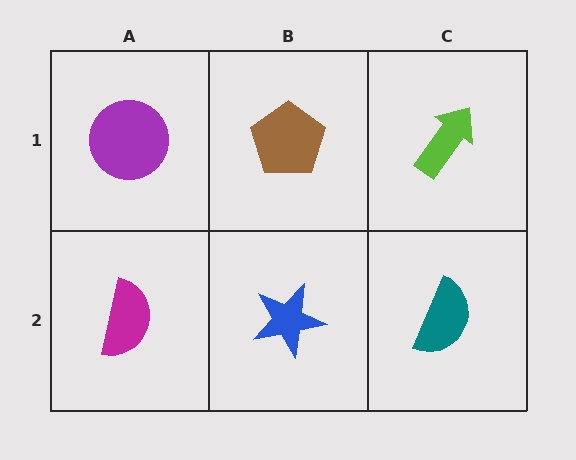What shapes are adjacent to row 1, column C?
A teal semicircle (row 2, column C), a brown pentagon (row 1, column B).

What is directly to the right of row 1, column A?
A brown pentagon.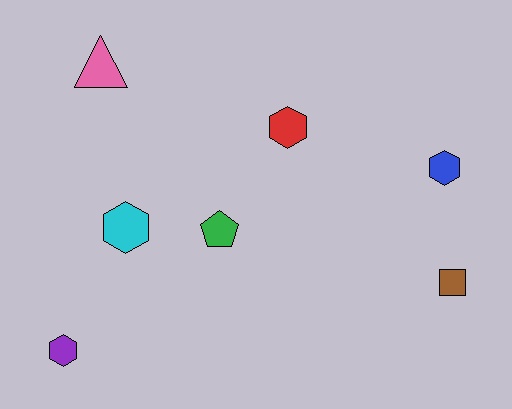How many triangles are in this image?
There is 1 triangle.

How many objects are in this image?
There are 7 objects.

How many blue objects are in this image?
There is 1 blue object.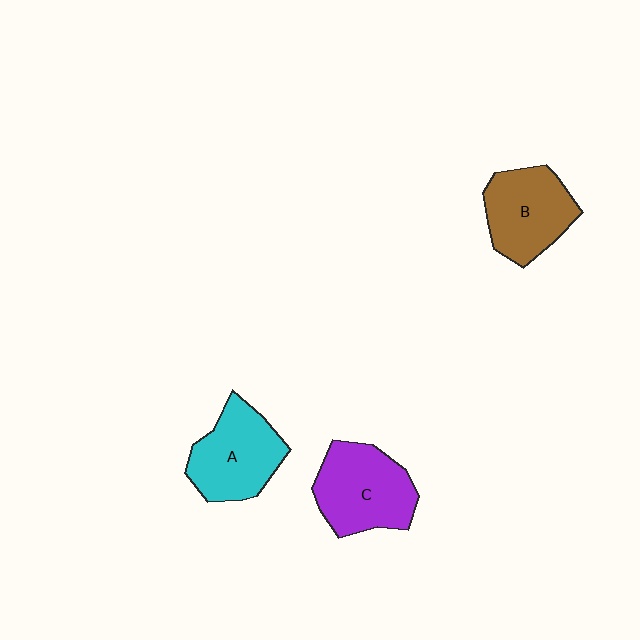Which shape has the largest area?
Shape C (purple).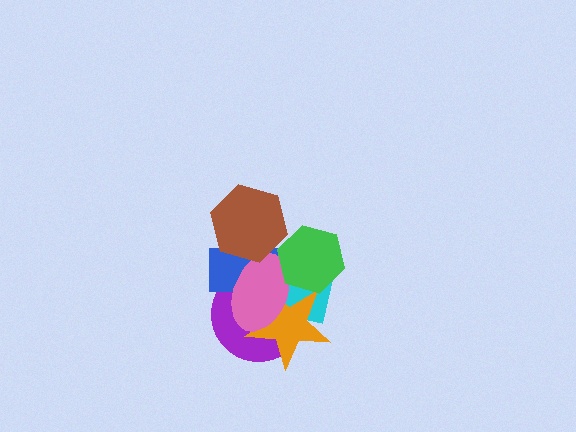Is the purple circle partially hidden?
Yes, it is partially covered by another shape.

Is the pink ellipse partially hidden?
Yes, it is partially covered by another shape.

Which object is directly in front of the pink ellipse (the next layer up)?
The brown hexagon is directly in front of the pink ellipse.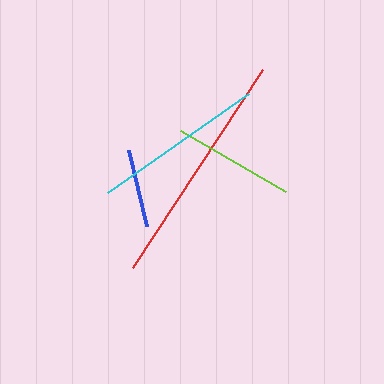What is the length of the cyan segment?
The cyan segment is approximately 172 pixels long.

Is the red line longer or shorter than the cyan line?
The red line is longer than the cyan line.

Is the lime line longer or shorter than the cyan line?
The cyan line is longer than the lime line.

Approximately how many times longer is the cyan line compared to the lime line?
The cyan line is approximately 1.4 times the length of the lime line.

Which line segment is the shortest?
The blue line is the shortest at approximately 78 pixels.